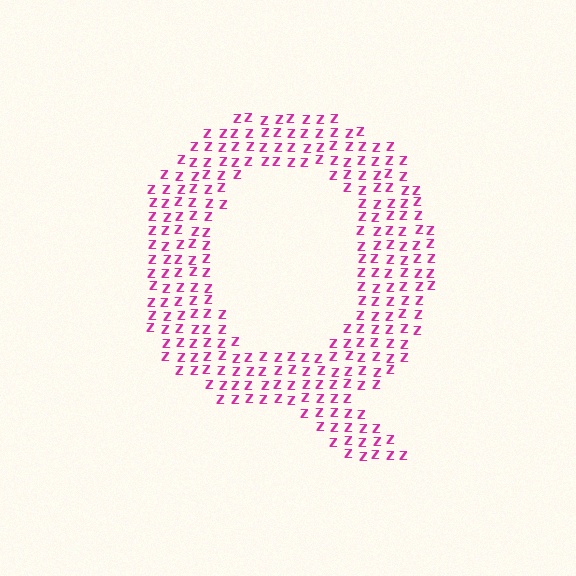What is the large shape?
The large shape is the letter Q.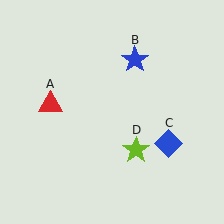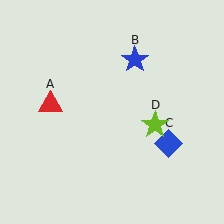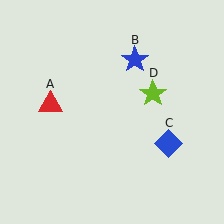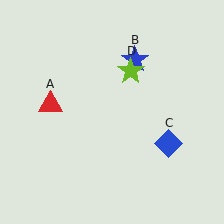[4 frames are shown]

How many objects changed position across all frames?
1 object changed position: lime star (object D).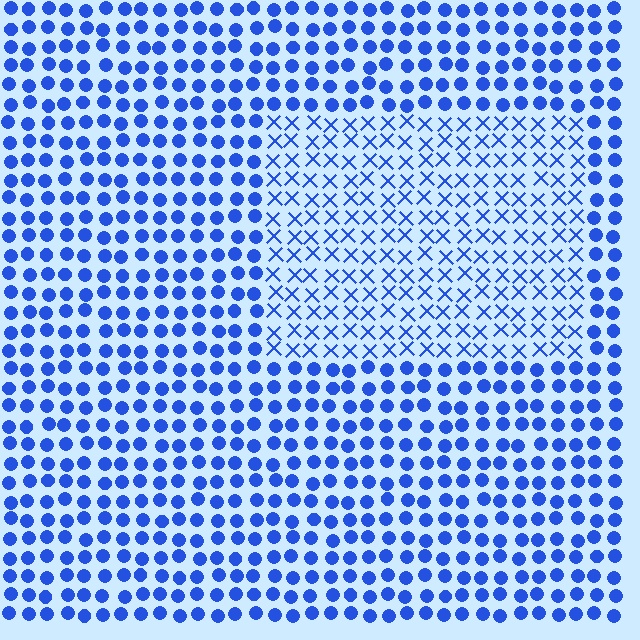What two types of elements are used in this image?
The image uses X marks inside the rectangle region and circles outside it.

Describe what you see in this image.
The image is filled with small blue elements arranged in a uniform grid. A rectangle-shaped region contains X marks, while the surrounding area contains circles. The boundary is defined purely by the change in element shape.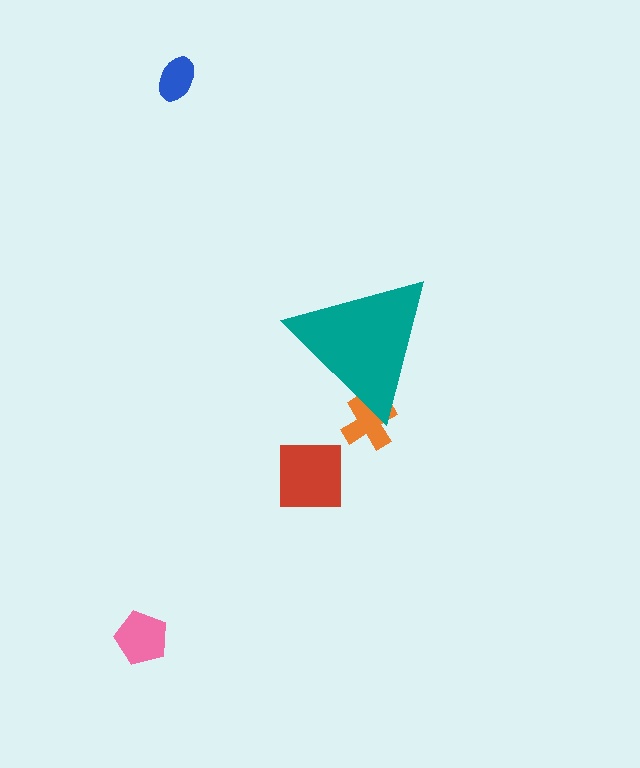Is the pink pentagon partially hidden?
No, the pink pentagon is fully visible.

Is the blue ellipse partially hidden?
No, the blue ellipse is fully visible.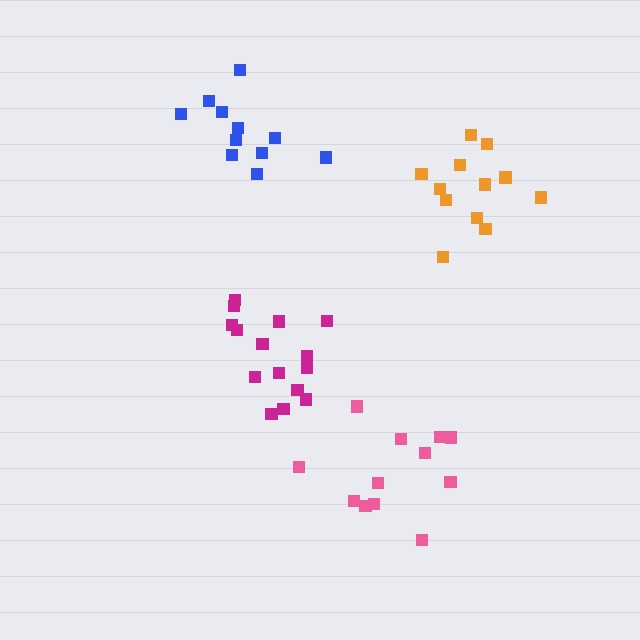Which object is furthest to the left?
The blue cluster is leftmost.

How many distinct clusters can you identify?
There are 4 distinct clusters.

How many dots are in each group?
Group 1: 12 dots, Group 2: 12 dots, Group 3: 11 dots, Group 4: 15 dots (50 total).